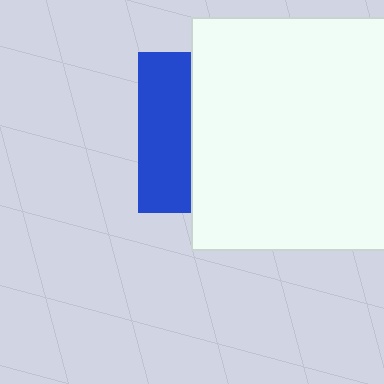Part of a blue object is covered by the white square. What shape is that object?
It is a square.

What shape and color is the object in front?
The object in front is a white square.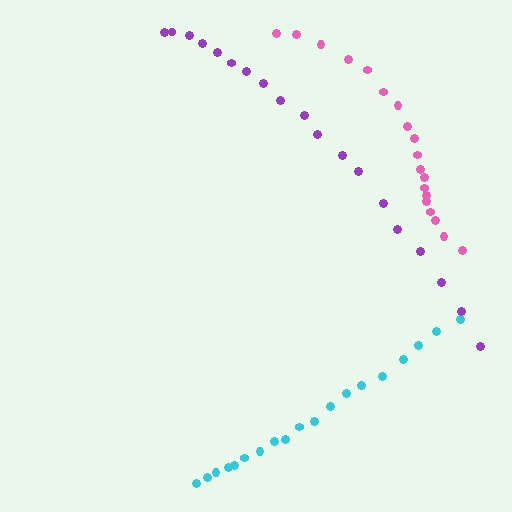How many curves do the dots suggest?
There are 3 distinct paths.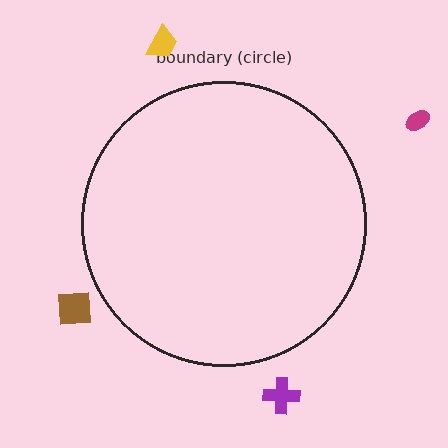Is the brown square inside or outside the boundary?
Outside.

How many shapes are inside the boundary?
0 inside, 4 outside.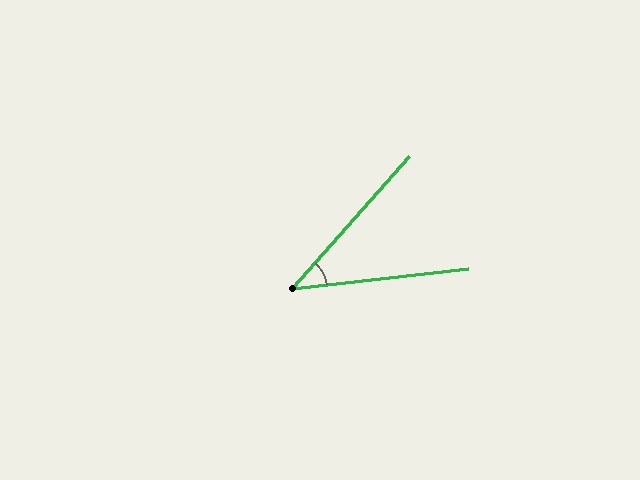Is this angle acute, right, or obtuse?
It is acute.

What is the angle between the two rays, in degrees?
Approximately 42 degrees.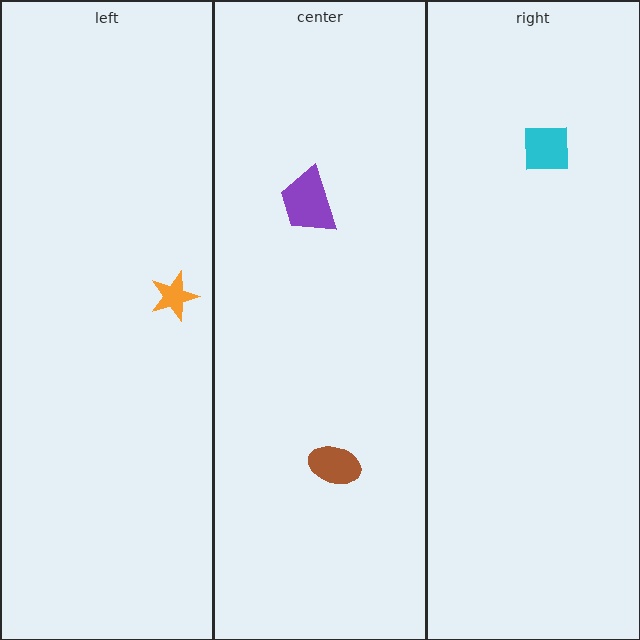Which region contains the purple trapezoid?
The center region.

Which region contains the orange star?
The left region.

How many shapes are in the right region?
1.